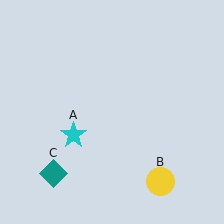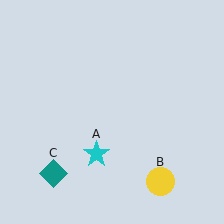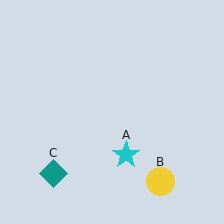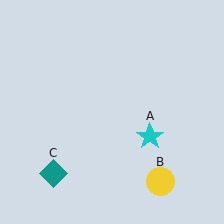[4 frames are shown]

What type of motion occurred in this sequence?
The cyan star (object A) rotated counterclockwise around the center of the scene.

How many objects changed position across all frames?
1 object changed position: cyan star (object A).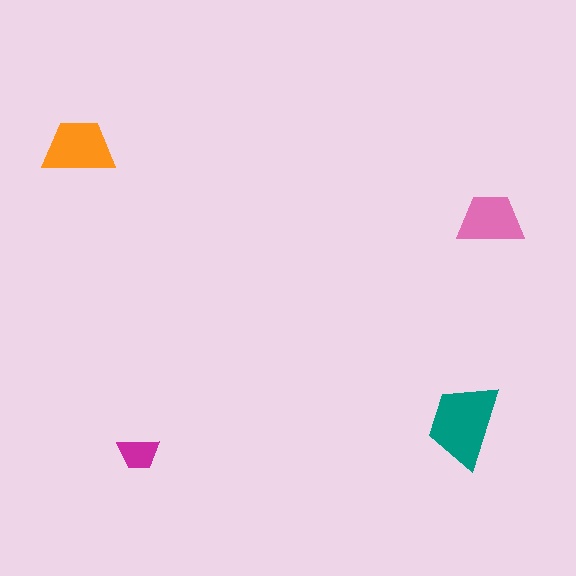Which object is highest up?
The orange trapezoid is topmost.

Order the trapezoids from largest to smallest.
the teal one, the orange one, the pink one, the magenta one.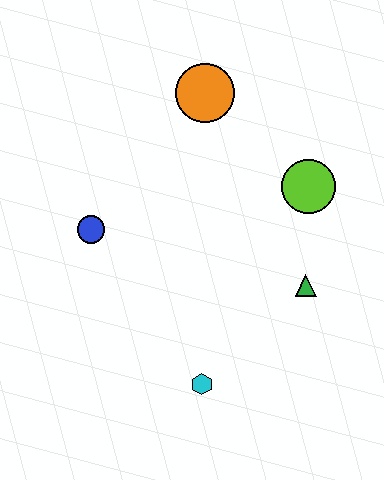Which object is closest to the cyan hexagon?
The green triangle is closest to the cyan hexagon.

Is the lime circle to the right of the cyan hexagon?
Yes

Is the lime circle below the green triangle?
No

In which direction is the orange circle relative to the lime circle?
The orange circle is to the left of the lime circle.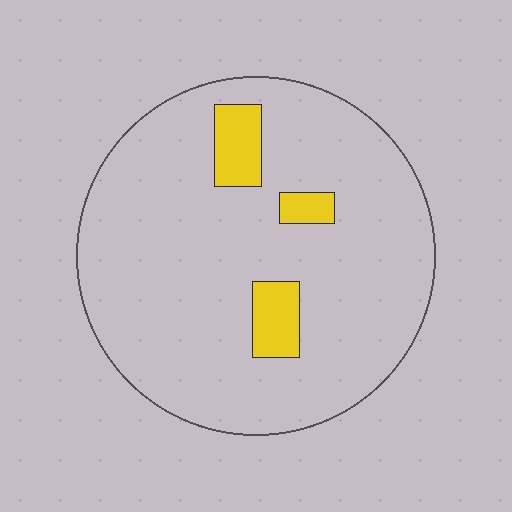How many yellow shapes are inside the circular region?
3.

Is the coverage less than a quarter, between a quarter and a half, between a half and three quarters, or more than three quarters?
Less than a quarter.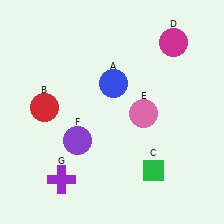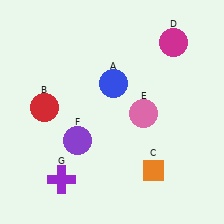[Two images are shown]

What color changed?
The diamond (C) changed from green in Image 1 to orange in Image 2.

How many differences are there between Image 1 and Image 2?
There is 1 difference between the two images.